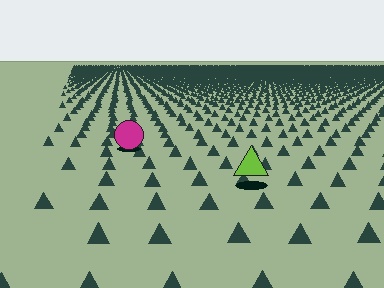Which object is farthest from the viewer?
The magenta circle is farthest from the viewer. It appears smaller and the ground texture around it is denser.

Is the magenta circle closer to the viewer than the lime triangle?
No. The lime triangle is closer — you can tell from the texture gradient: the ground texture is coarser near it.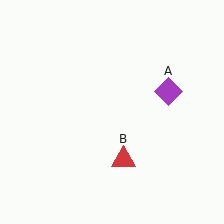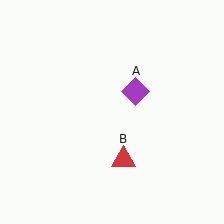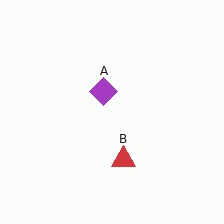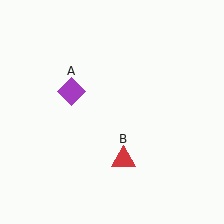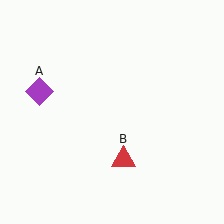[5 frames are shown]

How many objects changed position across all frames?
1 object changed position: purple diamond (object A).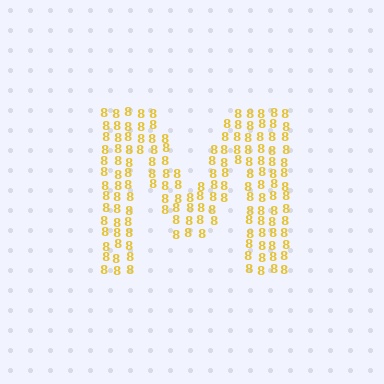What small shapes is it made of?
It is made of small digit 8's.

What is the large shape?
The large shape is the letter M.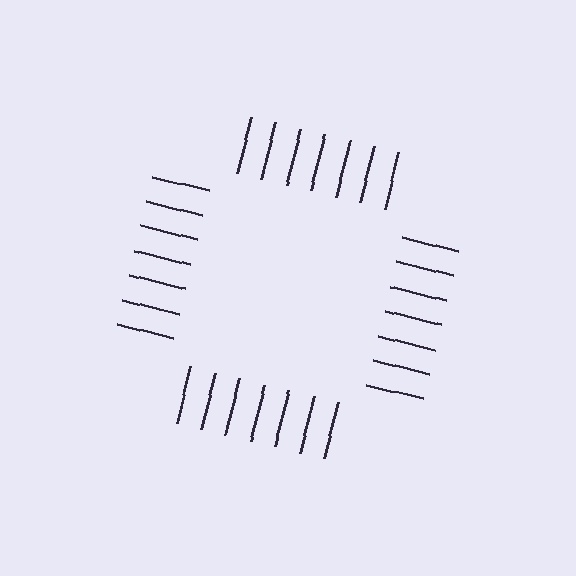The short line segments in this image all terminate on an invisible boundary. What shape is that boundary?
An illusory square — the line segments terminate on its edges but no continuous stroke is drawn.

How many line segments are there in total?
28 — 7 along each of the 4 edges.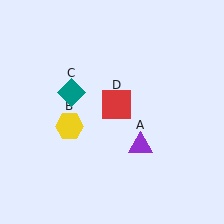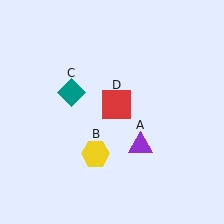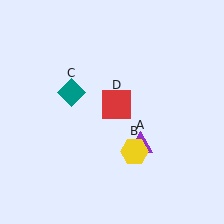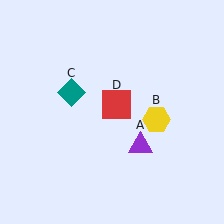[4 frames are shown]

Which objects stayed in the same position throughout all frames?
Purple triangle (object A) and teal diamond (object C) and red square (object D) remained stationary.